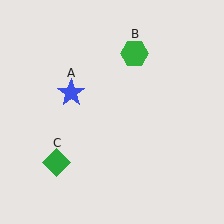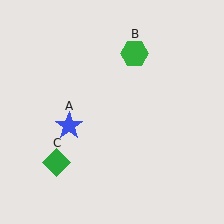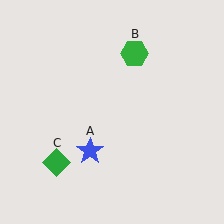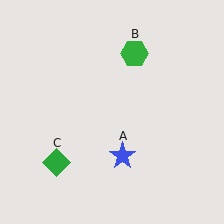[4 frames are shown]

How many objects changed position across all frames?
1 object changed position: blue star (object A).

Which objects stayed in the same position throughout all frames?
Green hexagon (object B) and green diamond (object C) remained stationary.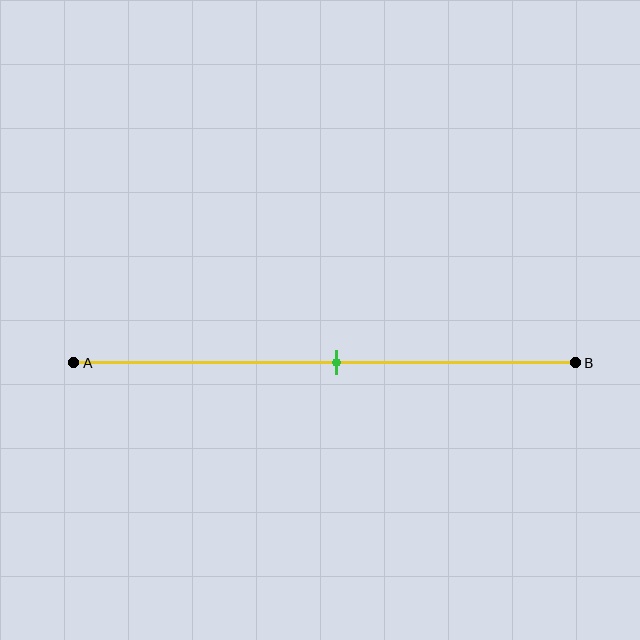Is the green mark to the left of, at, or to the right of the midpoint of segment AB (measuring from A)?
The green mark is approximately at the midpoint of segment AB.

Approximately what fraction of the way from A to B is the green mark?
The green mark is approximately 50% of the way from A to B.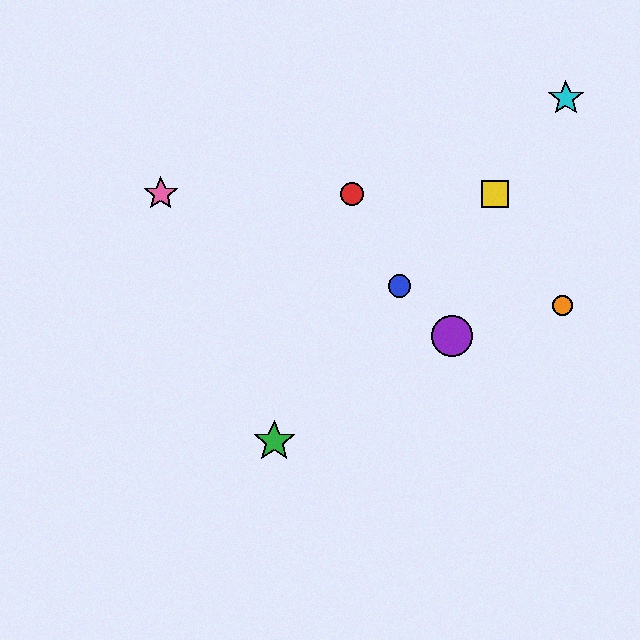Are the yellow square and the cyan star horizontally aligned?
No, the yellow square is at y≈194 and the cyan star is at y≈98.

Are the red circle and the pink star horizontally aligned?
Yes, both are at y≈194.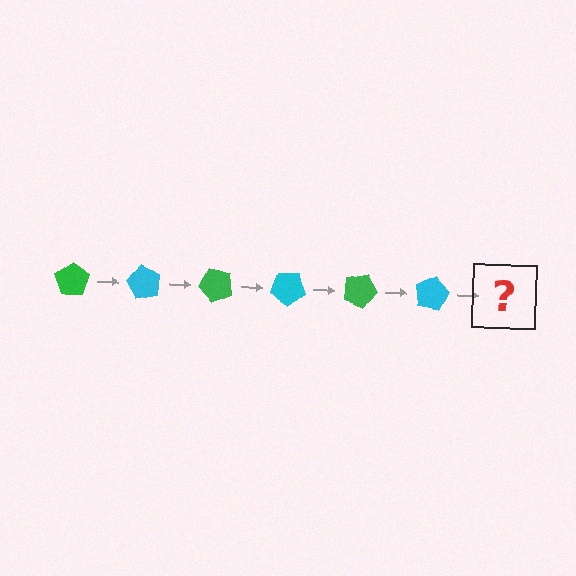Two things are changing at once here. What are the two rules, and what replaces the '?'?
The two rules are that it rotates 60 degrees each step and the color cycles through green and cyan. The '?' should be a green pentagon, rotated 360 degrees from the start.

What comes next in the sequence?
The next element should be a green pentagon, rotated 360 degrees from the start.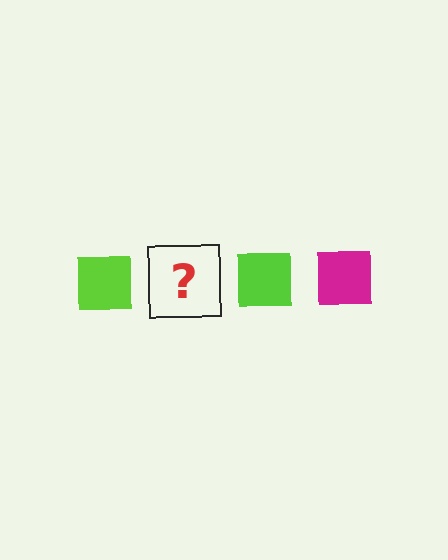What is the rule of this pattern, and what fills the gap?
The rule is that the pattern cycles through lime, magenta squares. The gap should be filled with a magenta square.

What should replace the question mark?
The question mark should be replaced with a magenta square.